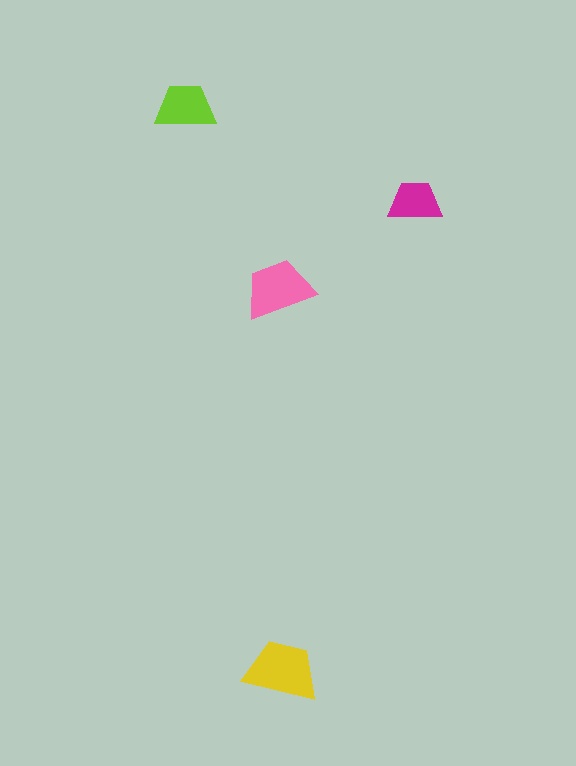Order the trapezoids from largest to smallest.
the yellow one, the pink one, the lime one, the magenta one.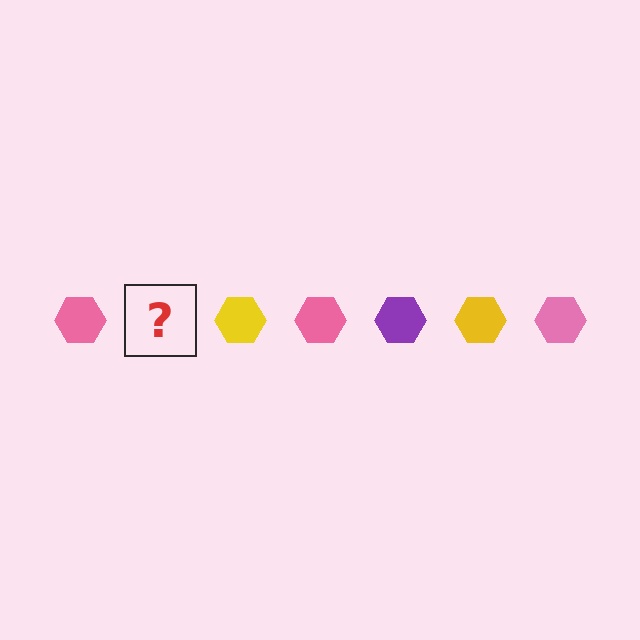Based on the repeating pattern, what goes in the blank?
The blank should be a purple hexagon.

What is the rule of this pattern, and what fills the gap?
The rule is that the pattern cycles through pink, purple, yellow hexagons. The gap should be filled with a purple hexagon.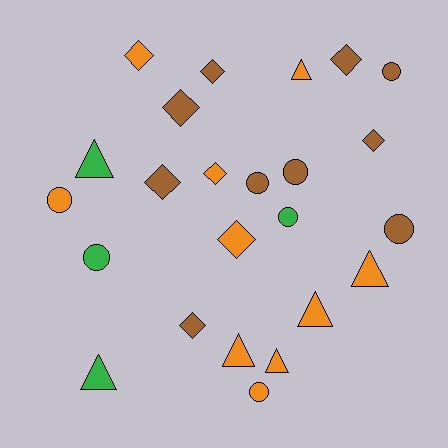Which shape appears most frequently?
Diamond, with 9 objects.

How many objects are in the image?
There are 24 objects.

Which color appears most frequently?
Orange, with 10 objects.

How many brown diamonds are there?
There are 6 brown diamonds.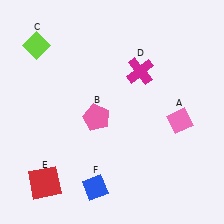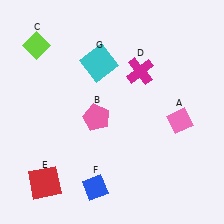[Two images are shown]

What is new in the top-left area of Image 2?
A cyan square (G) was added in the top-left area of Image 2.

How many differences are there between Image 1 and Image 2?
There is 1 difference between the two images.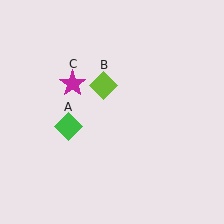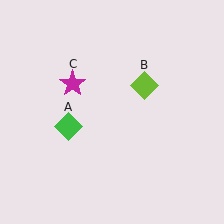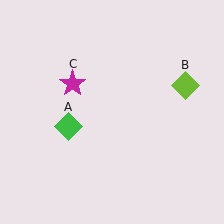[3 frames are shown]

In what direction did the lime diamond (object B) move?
The lime diamond (object B) moved right.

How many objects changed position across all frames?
1 object changed position: lime diamond (object B).